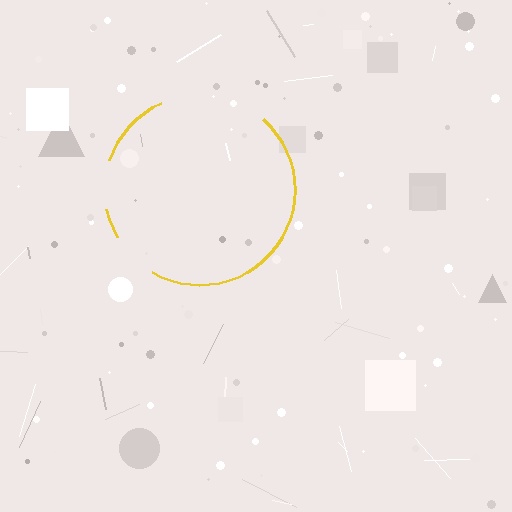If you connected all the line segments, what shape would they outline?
They would outline a circle.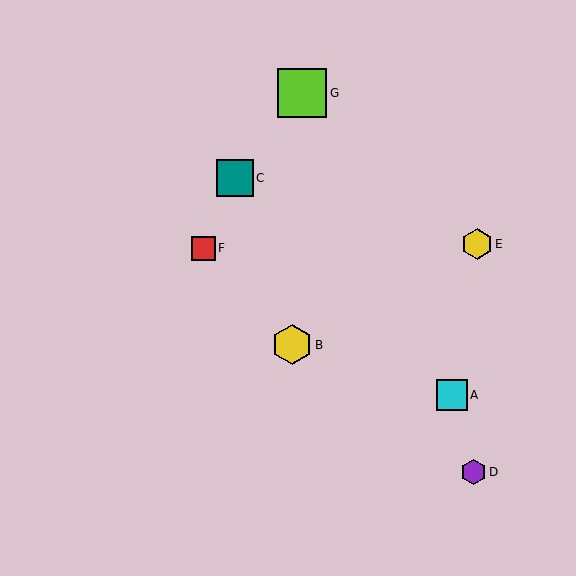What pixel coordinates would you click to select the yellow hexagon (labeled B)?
Click at (292, 345) to select the yellow hexagon B.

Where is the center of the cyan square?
The center of the cyan square is at (452, 395).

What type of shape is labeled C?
Shape C is a teal square.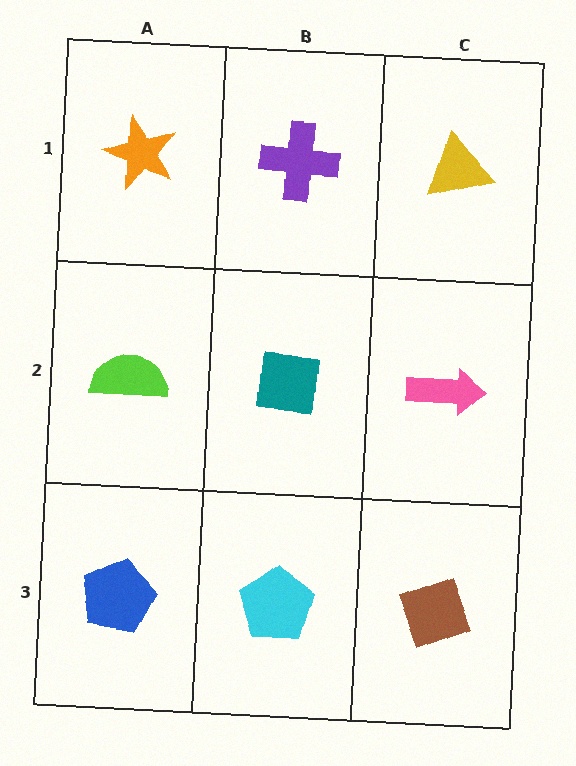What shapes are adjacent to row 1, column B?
A teal square (row 2, column B), an orange star (row 1, column A), a yellow triangle (row 1, column C).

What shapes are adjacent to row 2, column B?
A purple cross (row 1, column B), a cyan pentagon (row 3, column B), a lime semicircle (row 2, column A), a pink arrow (row 2, column C).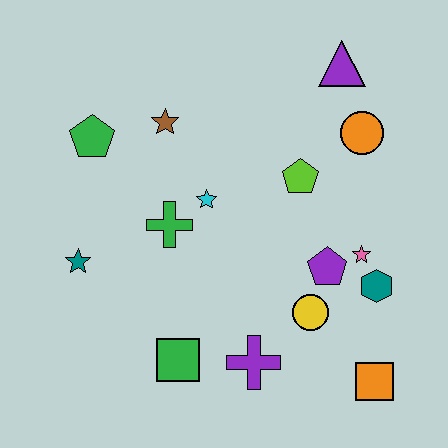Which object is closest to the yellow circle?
The purple pentagon is closest to the yellow circle.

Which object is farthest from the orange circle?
The teal star is farthest from the orange circle.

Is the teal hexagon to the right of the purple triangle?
Yes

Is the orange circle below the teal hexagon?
No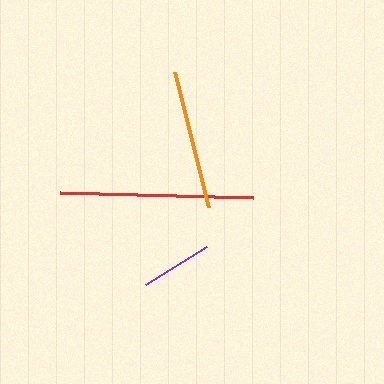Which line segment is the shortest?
The purple line is the shortest at approximately 72 pixels.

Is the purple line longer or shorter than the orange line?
The orange line is longer than the purple line.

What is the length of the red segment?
The red segment is approximately 193 pixels long.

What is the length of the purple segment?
The purple segment is approximately 72 pixels long.